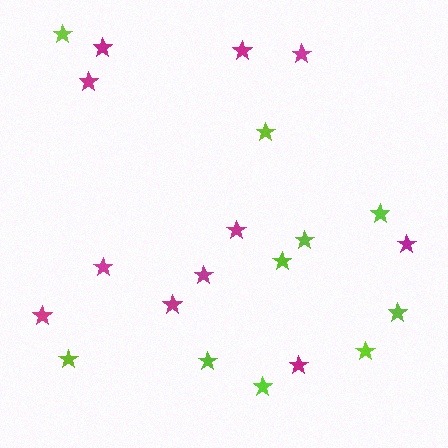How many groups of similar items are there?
There are 2 groups: one group of magenta stars (11) and one group of lime stars (10).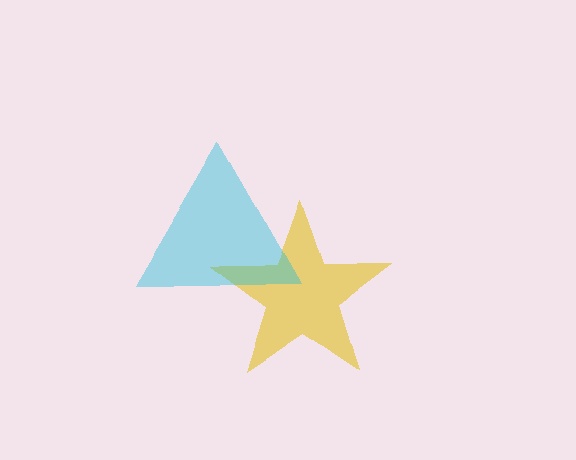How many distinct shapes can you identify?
There are 2 distinct shapes: a yellow star, a cyan triangle.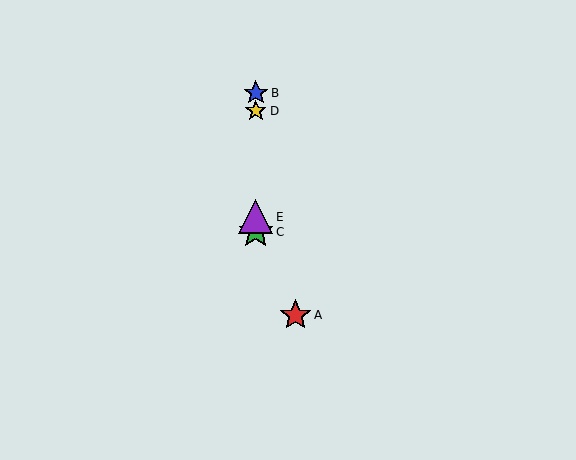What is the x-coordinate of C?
Object C is at x≈256.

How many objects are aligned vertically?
4 objects (B, C, D, E) are aligned vertically.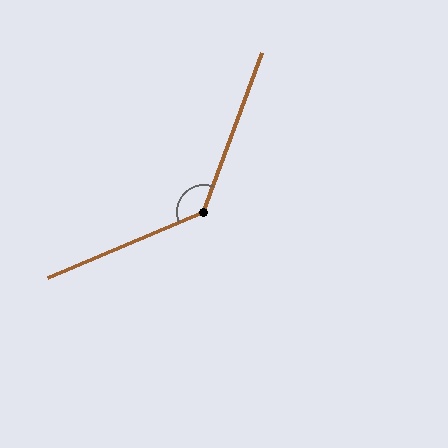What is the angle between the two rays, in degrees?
Approximately 133 degrees.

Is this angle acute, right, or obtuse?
It is obtuse.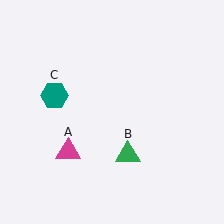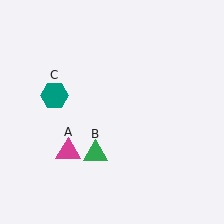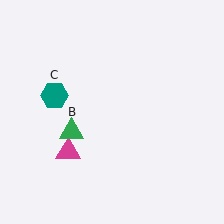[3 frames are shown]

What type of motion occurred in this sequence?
The green triangle (object B) rotated clockwise around the center of the scene.